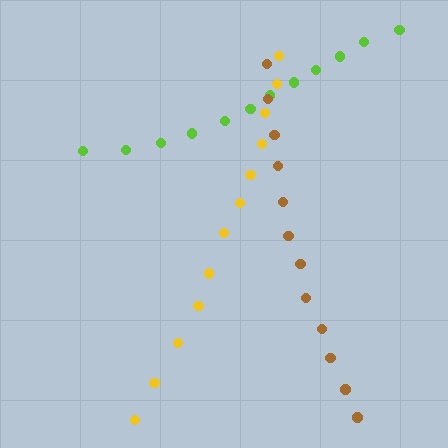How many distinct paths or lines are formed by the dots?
There are 3 distinct paths.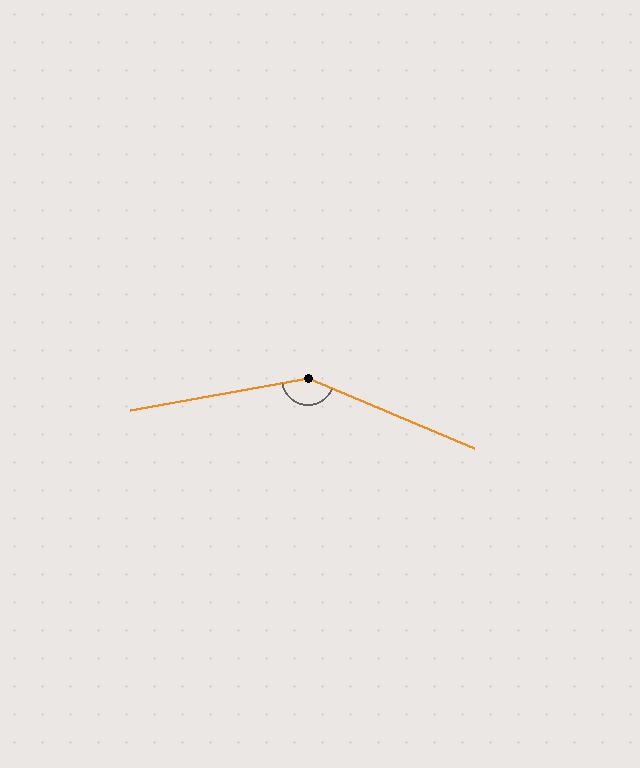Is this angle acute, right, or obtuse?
It is obtuse.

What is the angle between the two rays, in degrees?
Approximately 147 degrees.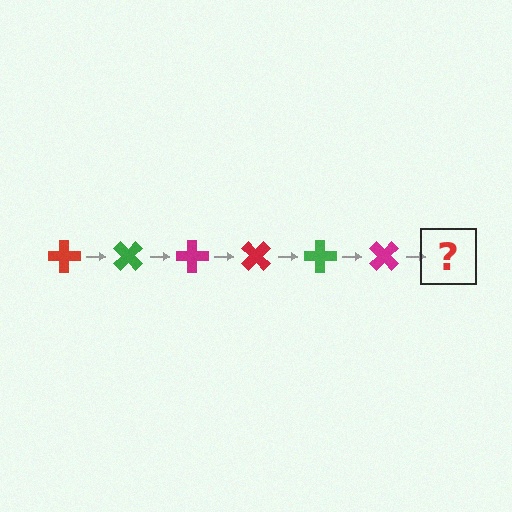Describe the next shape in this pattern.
It should be a red cross, rotated 270 degrees from the start.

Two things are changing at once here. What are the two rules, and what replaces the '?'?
The two rules are that it rotates 45 degrees each step and the color cycles through red, green, and magenta. The '?' should be a red cross, rotated 270 degrees from the start.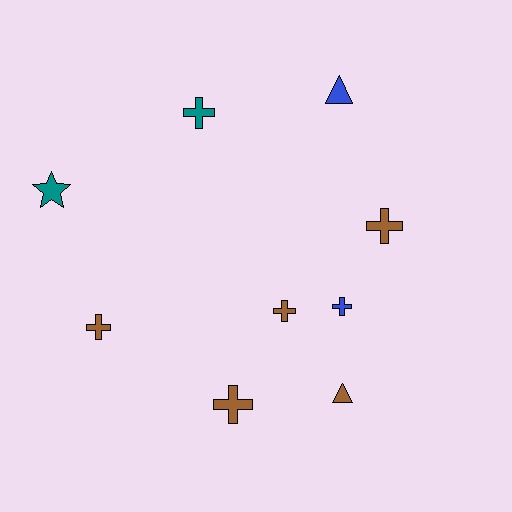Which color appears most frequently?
Brown, with 5 objects.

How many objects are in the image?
There are 9 objects.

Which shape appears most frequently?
Cross, with 6 objects.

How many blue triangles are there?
There is 1 blue triangle.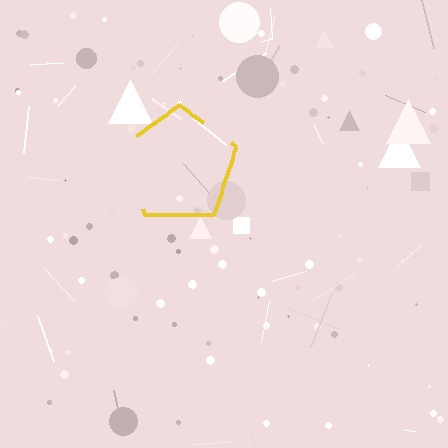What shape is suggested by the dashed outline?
The dashed outline suggests a pentagon.